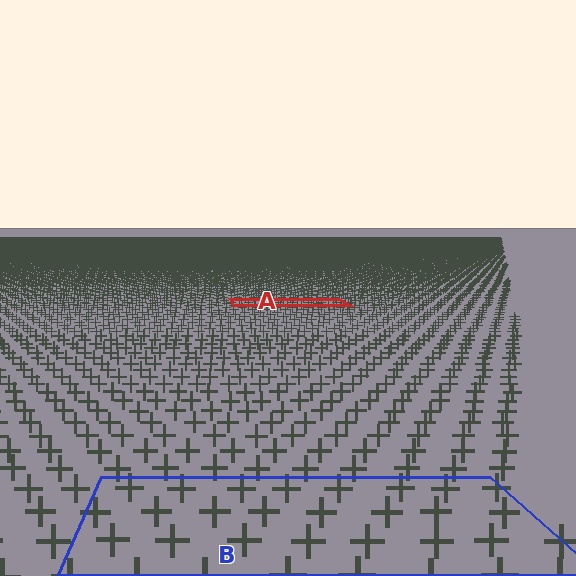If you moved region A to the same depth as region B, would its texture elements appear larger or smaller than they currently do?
They would appear larger. At a closer depth, the same texture elements are projected at a bigger on-screen size.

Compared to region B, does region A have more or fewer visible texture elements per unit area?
Region A has more texture elements per unit area — they are packed more densely because it is farther away.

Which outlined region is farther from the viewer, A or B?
Region A is farther from the viewer — the texture elements inside it appear smaller and more densely packed.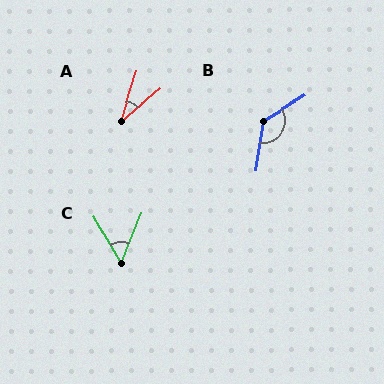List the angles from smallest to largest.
A (32°), C (51°), B (130°).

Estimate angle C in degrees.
Approximately 51 degrees.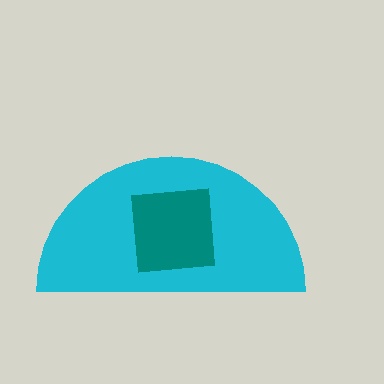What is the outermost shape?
The cyan semicircle.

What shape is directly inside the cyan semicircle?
The teal square.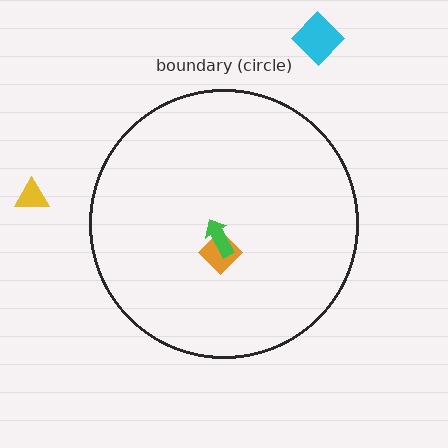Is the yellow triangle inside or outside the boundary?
Outside.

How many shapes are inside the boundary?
2 inside, 2 outside.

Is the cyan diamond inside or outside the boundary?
Outside.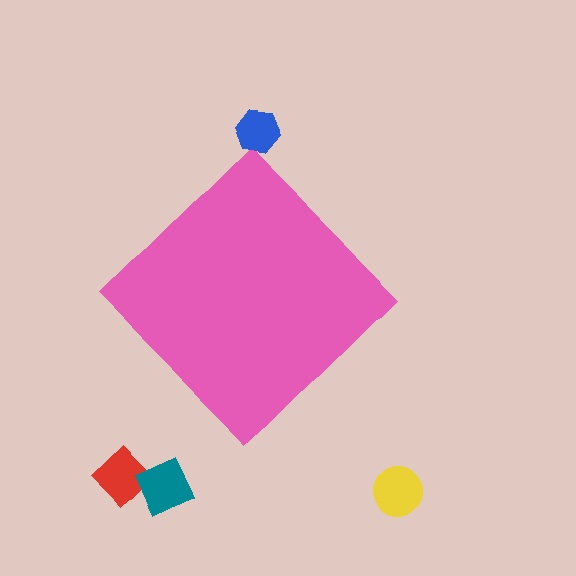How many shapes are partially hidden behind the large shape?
0 shapes are partially hidden.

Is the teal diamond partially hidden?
No, the teal diamond is fully visible.